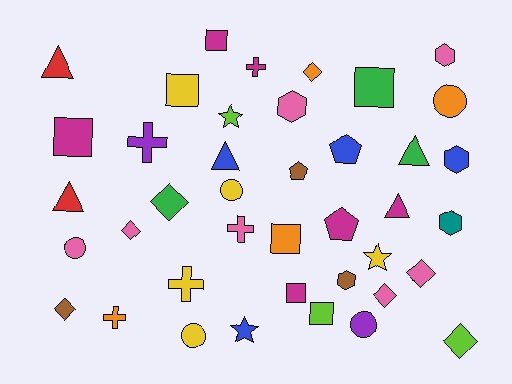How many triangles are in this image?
There are 5 triangles.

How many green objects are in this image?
There are 3 green objects.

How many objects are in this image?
There are 40 objects.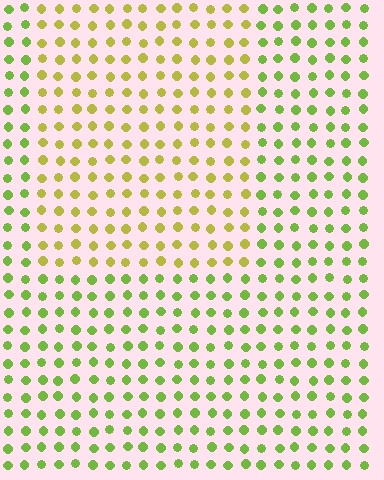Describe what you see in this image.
The image is filled with small lime elements in a uniform arrangement. A rectangle-shaped region is visible where the elements are tinted to a slightly different hue, forming a subtle color boundary.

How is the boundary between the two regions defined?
The boundary is defined purely by a slight shift in hue (about 33 degrees). Spacing, size, and orientation are identical on both sides.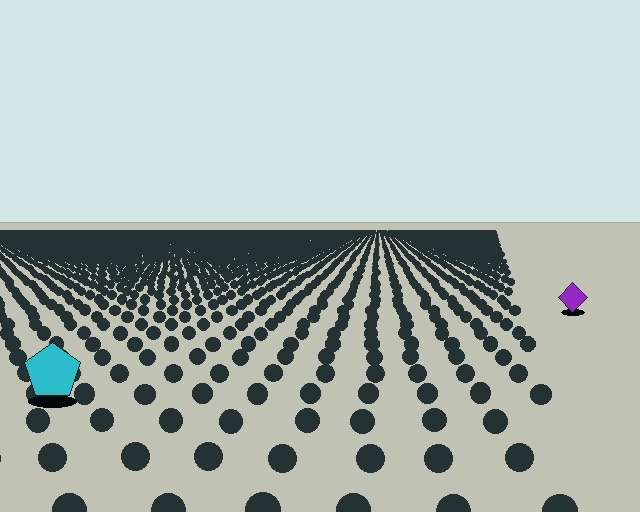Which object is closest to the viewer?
The cyan pentagon is closest. The texture marks near it are larger and more spread out.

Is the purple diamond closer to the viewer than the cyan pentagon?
No. The cyan pentagon is closer — you can tell from the texture gradient: the ground texture is coarser near it.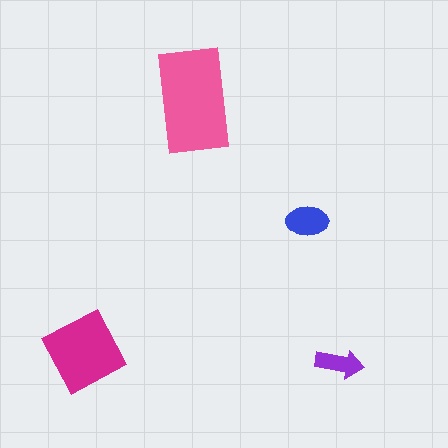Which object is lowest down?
The purple arrow is bottommost.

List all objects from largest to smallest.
The pink rectangle, the magenta diamond, the blue ellipse, the purple arrow.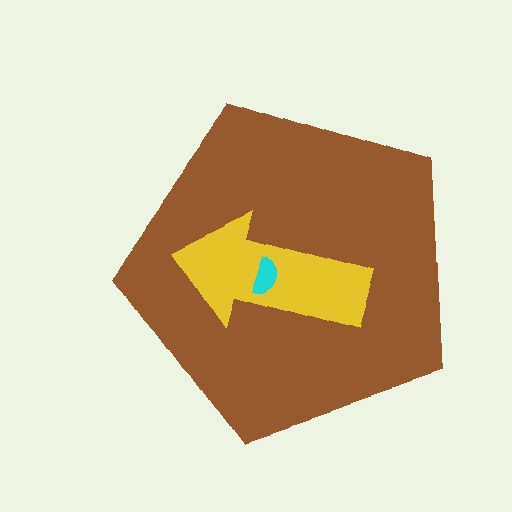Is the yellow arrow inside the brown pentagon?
Yes.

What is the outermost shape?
The brown pentagon.